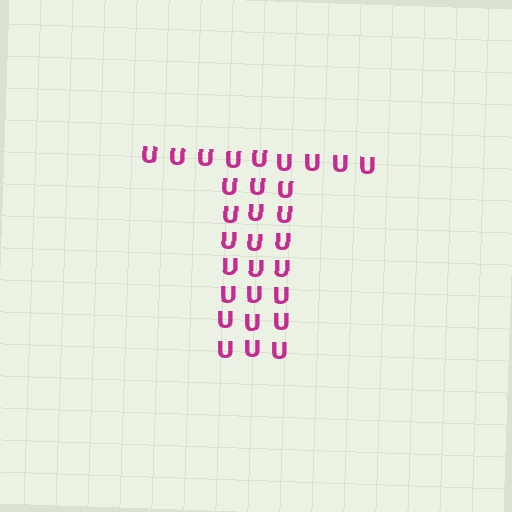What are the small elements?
The small elements are letter U's.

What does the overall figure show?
The overall figure shows the letter T.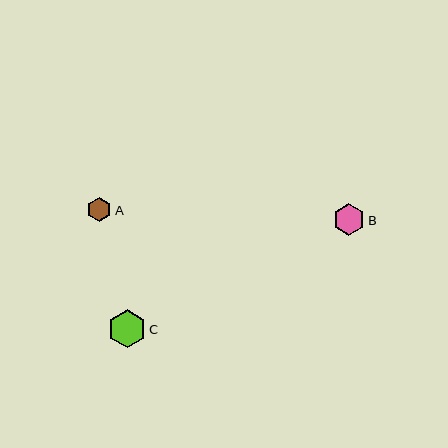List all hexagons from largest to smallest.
From largest to smallest: C, B, A.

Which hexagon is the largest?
Hexagon C is the largest with a size of approximately 38 pixels.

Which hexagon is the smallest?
Hexagon A is the smallest with a size of approximately 24 pixels.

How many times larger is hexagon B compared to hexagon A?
Hexagon B is approximately 1.3 times the size of hexagon A.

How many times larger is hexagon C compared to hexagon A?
Hexagon C is approximately 1.6 times the size of hexagon A.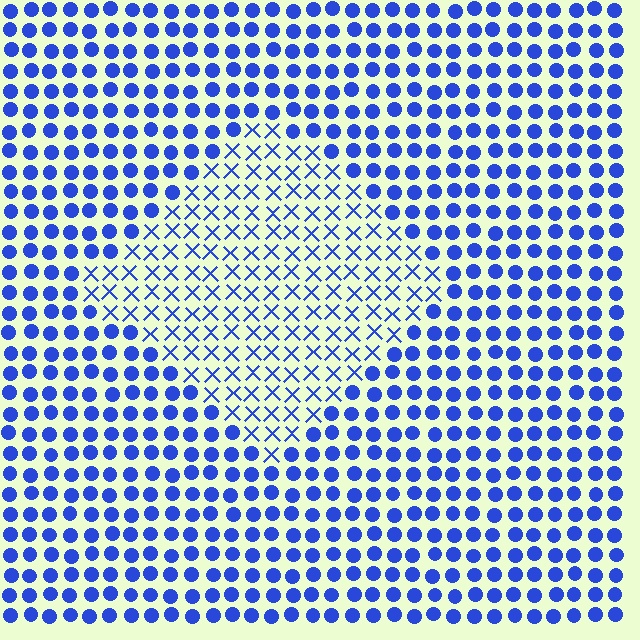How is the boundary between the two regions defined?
The boundary is defined by a change in element shape: X marks inside vs. circles outside. All elements share the same color and spacing.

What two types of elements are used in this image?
The image uses X marks inside the diamond region and circles outside it.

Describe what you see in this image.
The image is filled with small blue elements arranged in a uniform grid. A diamond-shaped region contains X marks, while the surrounding area contains circles. The boundary is defined purely by the change in element shape.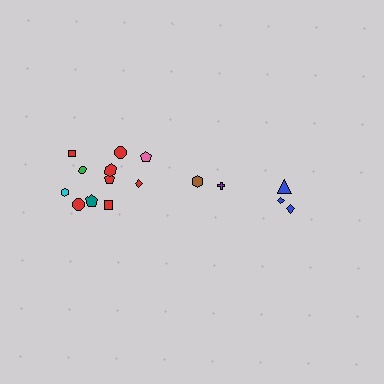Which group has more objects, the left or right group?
The left group.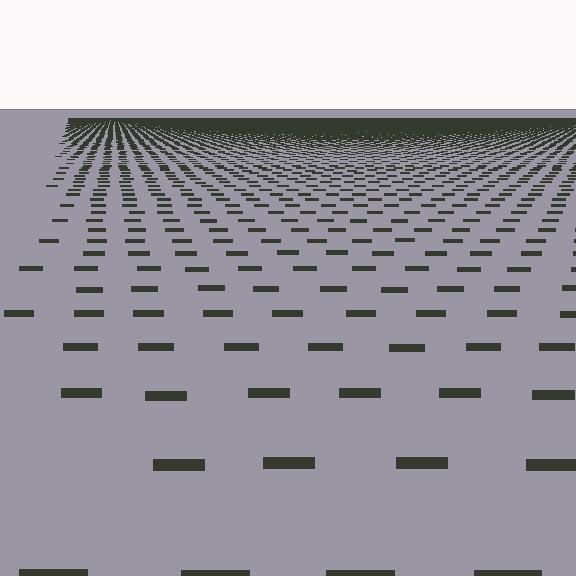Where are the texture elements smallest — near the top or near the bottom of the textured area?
Near the top.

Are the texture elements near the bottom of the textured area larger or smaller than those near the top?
Larger. Near the bottom, elements are closer to the viewer and appear at a bigger on-screen size.